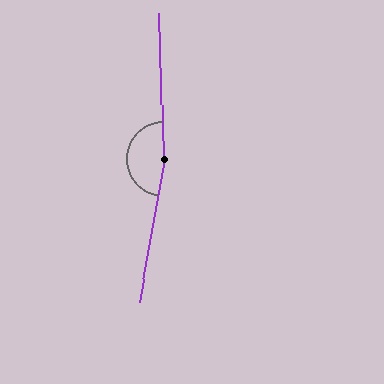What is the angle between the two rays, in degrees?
Approximately 169 degrees.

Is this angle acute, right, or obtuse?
It is obtuse.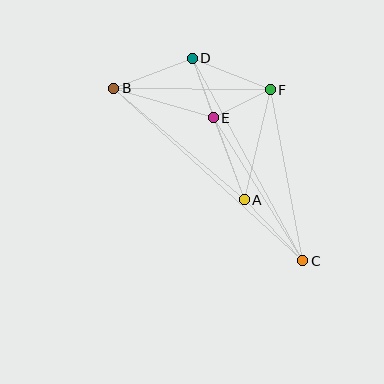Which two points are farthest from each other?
Points B and C are farthest from each other.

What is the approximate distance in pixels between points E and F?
The distance between E and F is approximately 64 pixels.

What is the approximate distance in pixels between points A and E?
The distance between A and E is approximately 87 pixels.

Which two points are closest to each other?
Points D and E are closest to each other.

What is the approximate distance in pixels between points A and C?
The distance between A and C is approximately 84 pixels.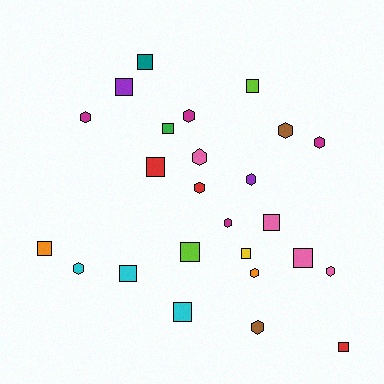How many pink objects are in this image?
There are 4 pink objects.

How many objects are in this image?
There are 25 objects.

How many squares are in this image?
There are 13 squares.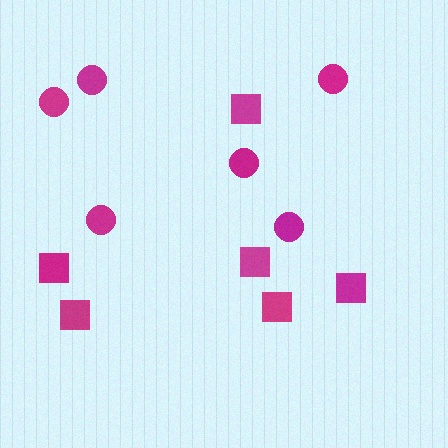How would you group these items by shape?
There are 2 groups: one group of circles (6) and one group of squares (6).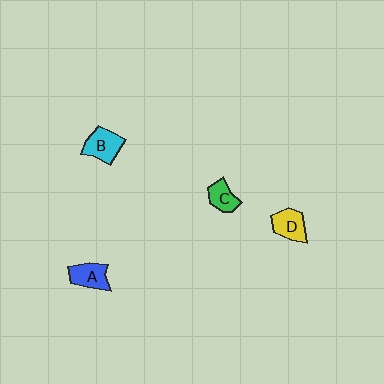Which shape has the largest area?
Shape B (cyan).